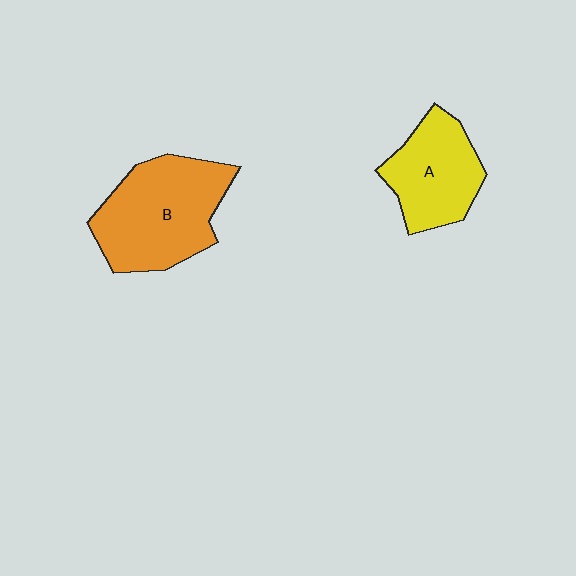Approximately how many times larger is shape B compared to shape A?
Approximately 1.4 times.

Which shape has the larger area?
Shape B (orange).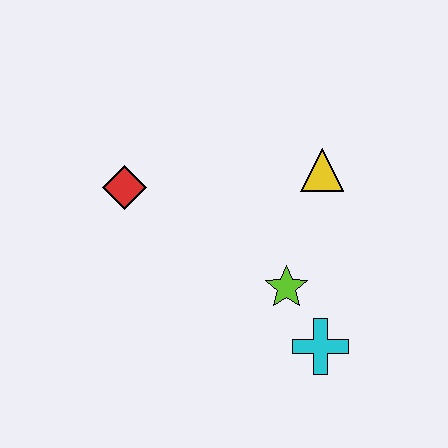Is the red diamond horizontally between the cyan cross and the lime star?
No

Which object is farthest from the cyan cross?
The red diamond is farthest from the cyan cross.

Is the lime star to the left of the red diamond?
No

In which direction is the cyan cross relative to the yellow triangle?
The cyan cross is below the yellow triangle.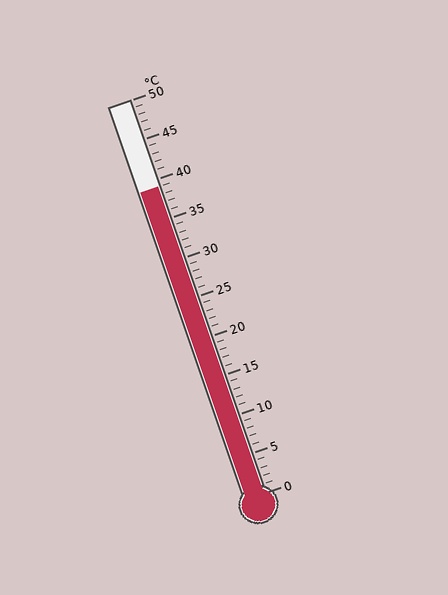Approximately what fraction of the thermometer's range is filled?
The thermometer is filled to approximately 80% of its range.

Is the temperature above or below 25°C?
The temperature is above 25°C.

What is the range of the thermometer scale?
The thermometer scale ranges from 0°C to 50°C.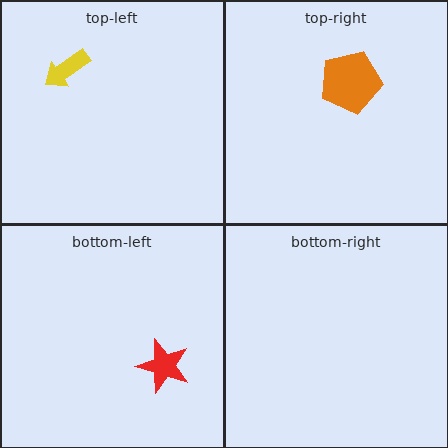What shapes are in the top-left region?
The yellow arrow.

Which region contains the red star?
The bottom-left region.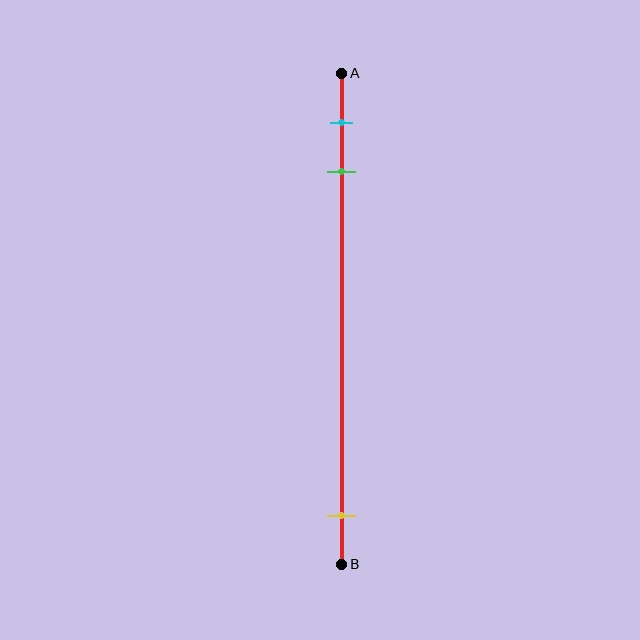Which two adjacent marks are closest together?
The cyan and green marks are the closest adjacent pair.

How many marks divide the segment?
There are 3 marks dividing the segment.